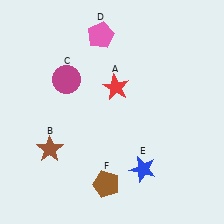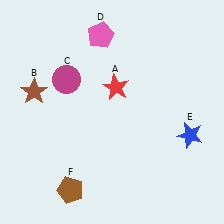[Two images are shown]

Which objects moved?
The objects that moved are: the brown star (B), the blue star (E), the brown pentagon (F).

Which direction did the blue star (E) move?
The blue star (E) moved right.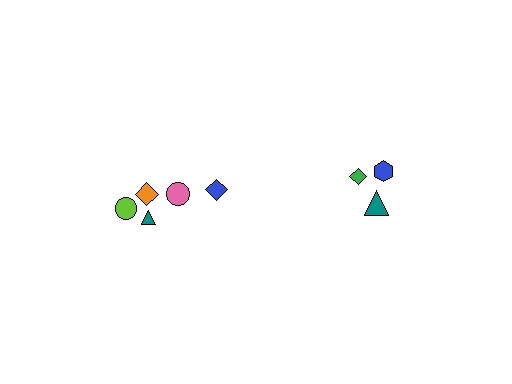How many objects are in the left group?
There are 5 objects.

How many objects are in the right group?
There are 3 objects.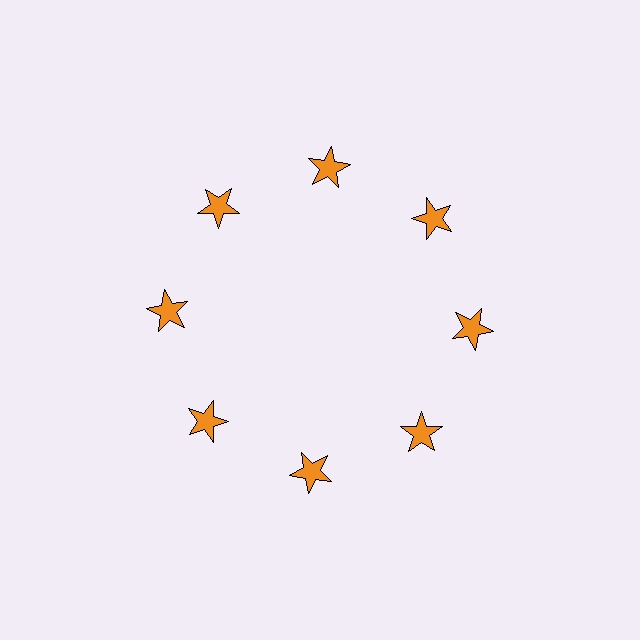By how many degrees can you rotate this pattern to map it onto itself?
The pattern maps onto itself every 45 degrees of rotation.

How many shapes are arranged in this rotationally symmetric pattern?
There are 8 shapes, arranged in 8 groups of 1.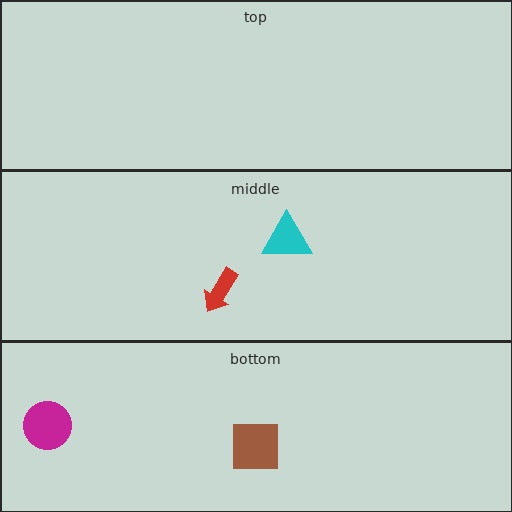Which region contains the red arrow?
The middle region.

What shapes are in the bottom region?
The magenta circle, the brown square.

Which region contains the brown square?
The bottom region.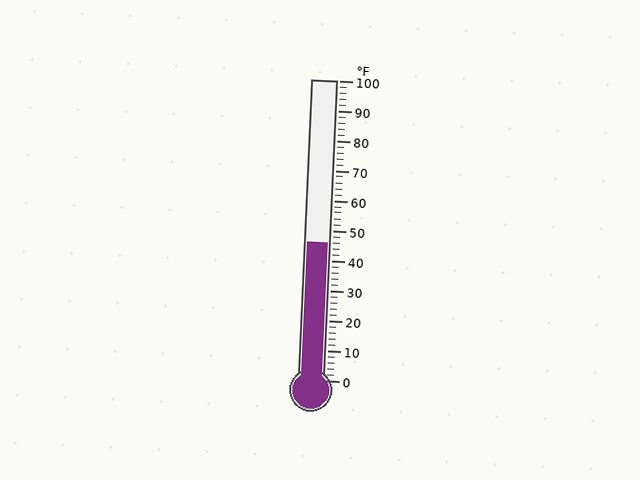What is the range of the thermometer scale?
The thermometer scale ranges from 0°F to 100°F.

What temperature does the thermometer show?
The thermometer shows approximately 46°F.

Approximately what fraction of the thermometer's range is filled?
The thermometer is filled to approximately 45% of its range.